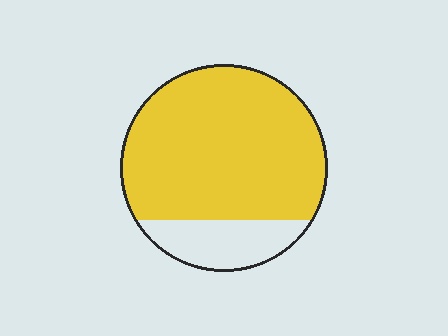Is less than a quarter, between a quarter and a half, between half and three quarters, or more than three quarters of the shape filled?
More than three quarters.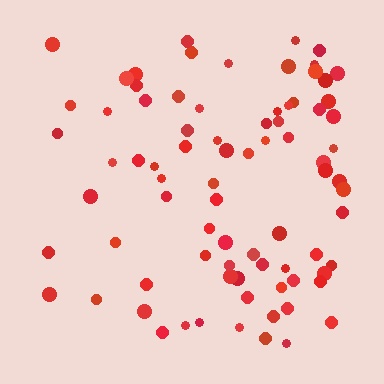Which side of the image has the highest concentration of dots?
The right.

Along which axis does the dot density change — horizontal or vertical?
Horizontal.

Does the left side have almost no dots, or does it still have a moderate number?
Still a moderate number, just noticeably fewer than the right.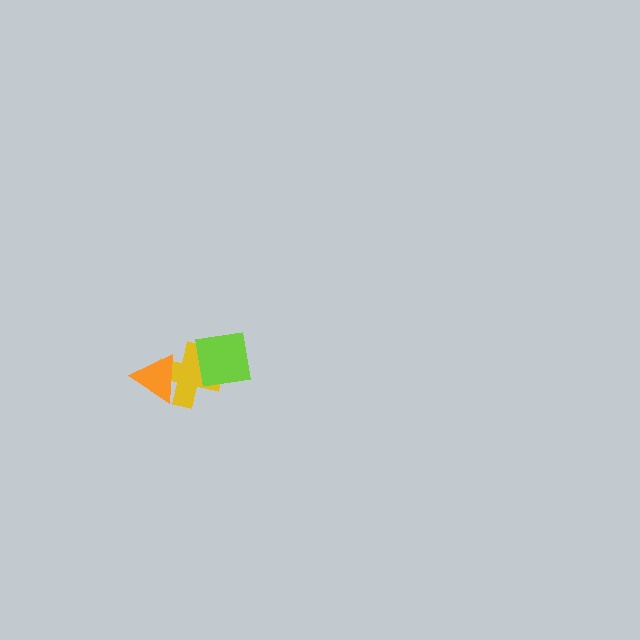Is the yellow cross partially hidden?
Yes, it is partially covered by another shape.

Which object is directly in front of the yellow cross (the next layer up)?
The orange triangle is directly in front of the yellow cross.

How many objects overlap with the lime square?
1 object overlaps with the lime square.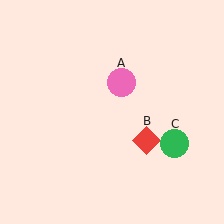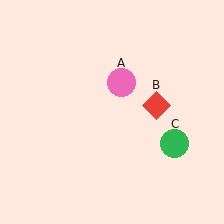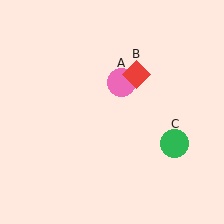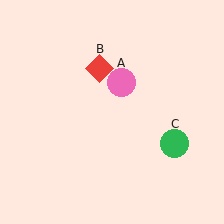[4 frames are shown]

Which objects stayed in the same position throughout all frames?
Pink circle (object A) and green circle (object C) remained stationary.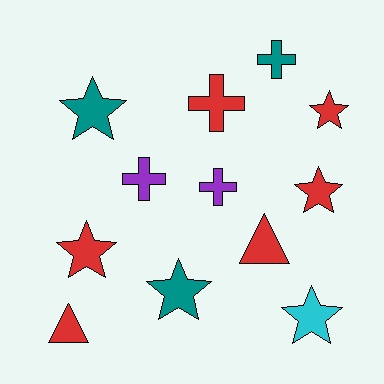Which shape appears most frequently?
Star, with 6 objects.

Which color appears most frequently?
Red, with 6 objects.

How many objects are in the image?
There are 12 objects.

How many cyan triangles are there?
There are no cyan triangles.